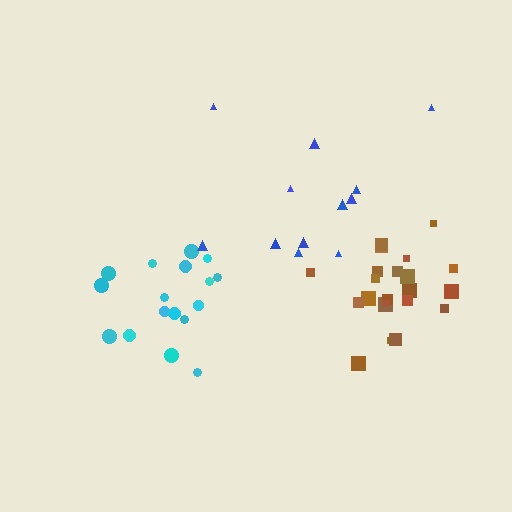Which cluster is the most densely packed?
Brown.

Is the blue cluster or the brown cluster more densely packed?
Brown.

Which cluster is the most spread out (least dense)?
Blue.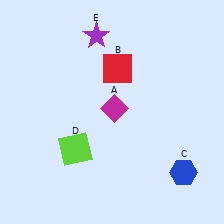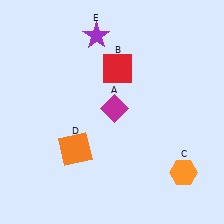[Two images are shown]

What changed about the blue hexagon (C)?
In Image 1, C is blue. In Image 2, it changed to orange.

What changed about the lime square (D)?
In Image 1, D is lime. In Image 2, it changed to orange.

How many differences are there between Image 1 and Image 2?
There are 2 differences between the two images.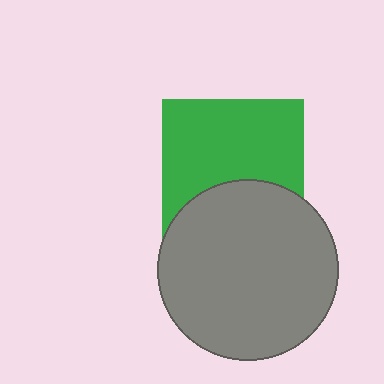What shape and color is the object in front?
The object in front is a gray circle.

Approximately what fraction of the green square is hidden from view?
Roughly 35% of the green square is hidden behind the gray circle.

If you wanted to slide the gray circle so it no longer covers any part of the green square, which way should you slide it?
Slide it down — that is the most direct way to separate the two shapes.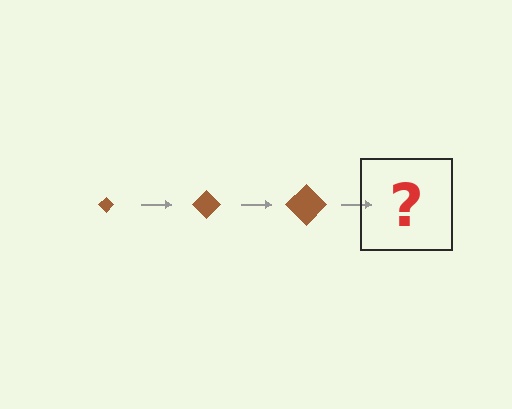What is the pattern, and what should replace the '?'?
The pattern is that the diamond gets progressively larger each step. The '?' should be a brown diamond, larger than the previous one.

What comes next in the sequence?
The next element should be a brown diamond, larger than the previous one.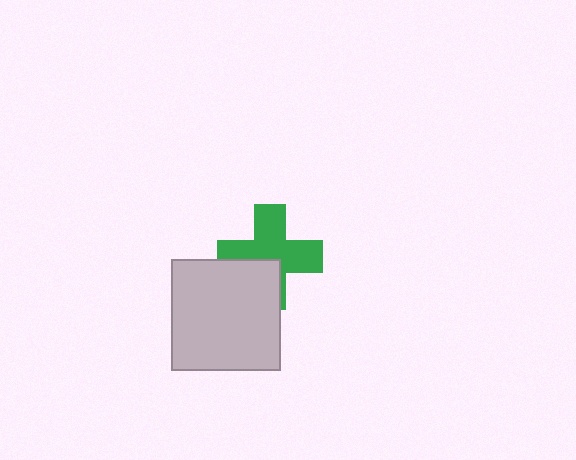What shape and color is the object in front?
The object in front is a light gray rectangle.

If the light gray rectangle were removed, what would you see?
You would see the complete green cross.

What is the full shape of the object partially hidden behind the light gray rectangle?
The partially hidden object is a green cross.